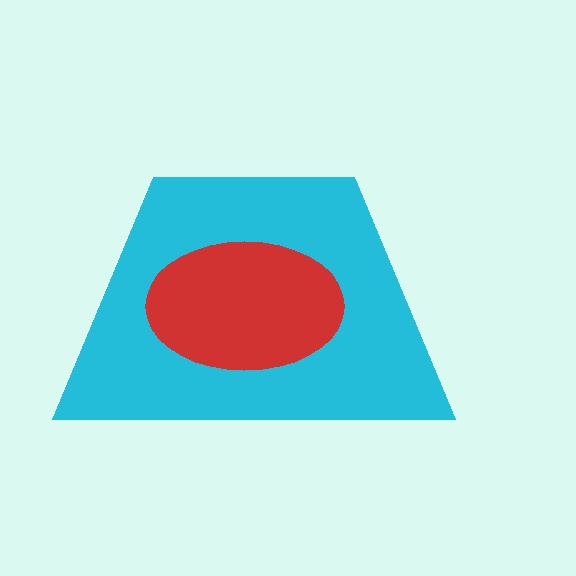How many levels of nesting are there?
2.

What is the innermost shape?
The red ellipse.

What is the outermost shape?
The cyan trapezoid.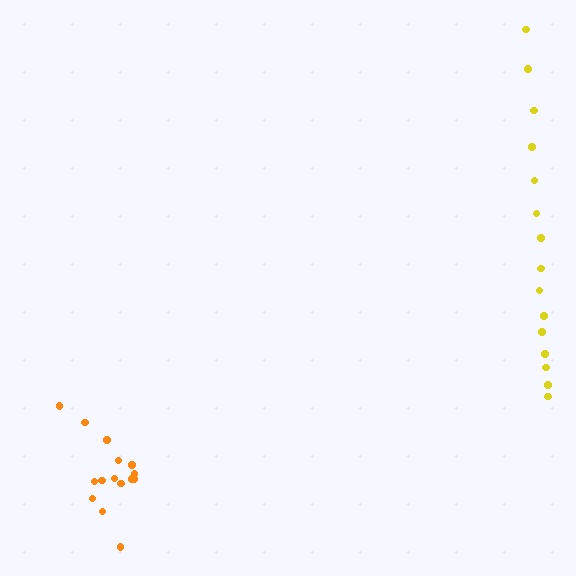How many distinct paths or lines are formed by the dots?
There are 2 distinct paths.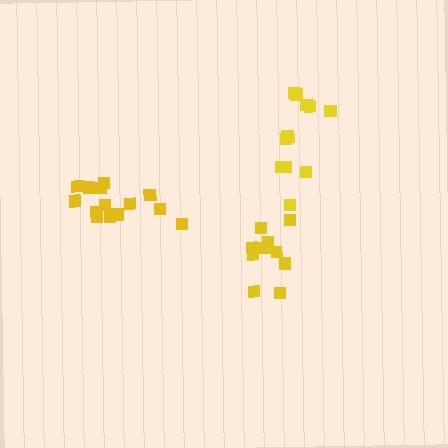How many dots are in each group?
Group 1: 11 dots, Group 2: 15 dots, Group 3: 10 dots (36 total).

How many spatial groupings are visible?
There are 3 spatial groupings.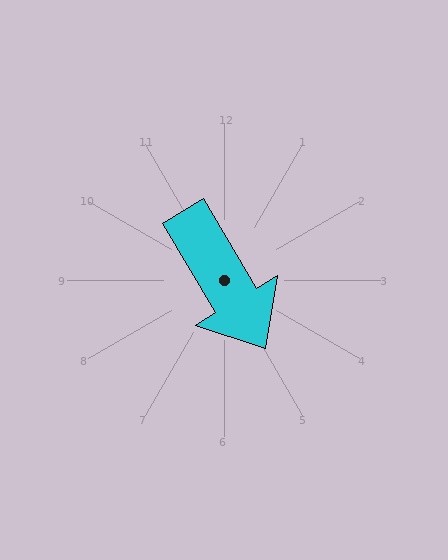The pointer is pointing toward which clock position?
Roughly 5 o'clock.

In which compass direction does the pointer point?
Southeast.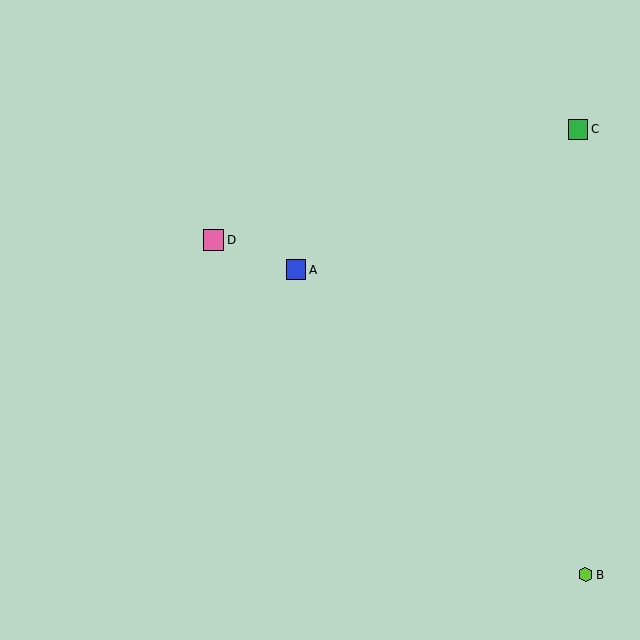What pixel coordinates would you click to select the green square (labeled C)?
Click at (578, 129) to select the green square C.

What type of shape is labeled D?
Shape D is a pink square.